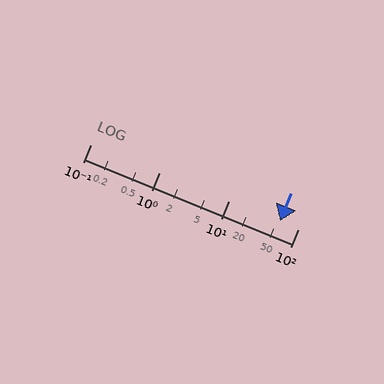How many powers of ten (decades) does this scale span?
The scale spans 3 decades, from 0.1 to 100.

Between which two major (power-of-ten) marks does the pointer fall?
The pointer is between 10 and 100.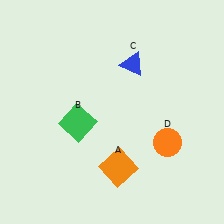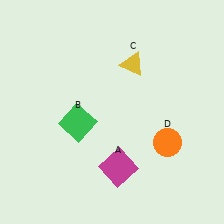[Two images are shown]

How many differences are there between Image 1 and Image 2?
There are 2 differences between the two images.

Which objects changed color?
A changed from orange to magenta. C changed from blue to yellow.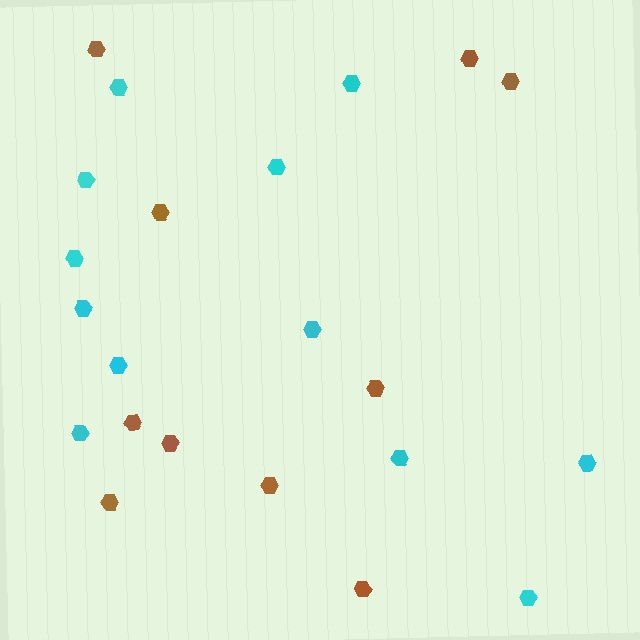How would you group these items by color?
There are 2 groups: one group of cyan hexagons (12) and one group of brown hexagons (10).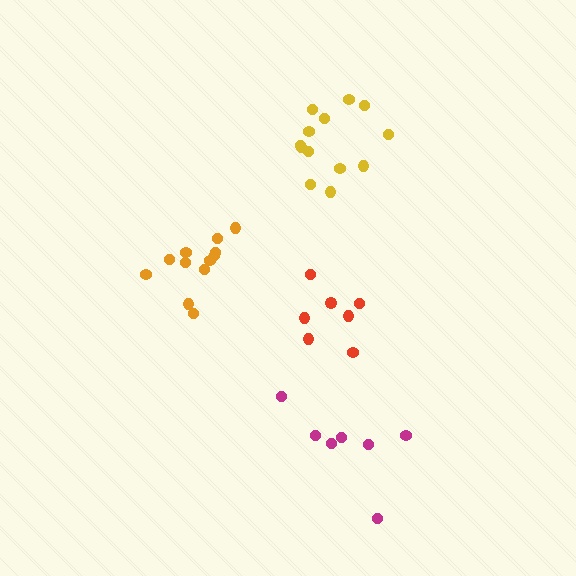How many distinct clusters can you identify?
There are 4 distinct clusters.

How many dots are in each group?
Group 1: 13 dots, Group 2: 7 dots, Group 3: 7 dots, Group 4: 12 dots (39 total).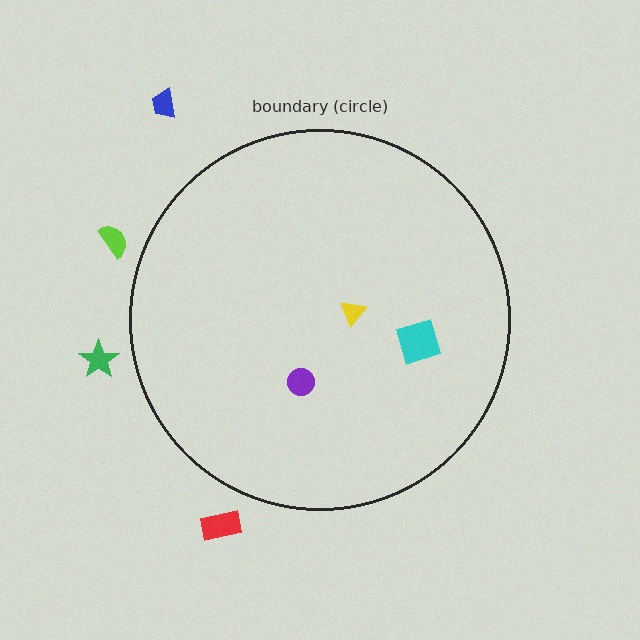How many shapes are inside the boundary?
3 inside, 4 outside.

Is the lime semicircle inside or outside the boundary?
Outside.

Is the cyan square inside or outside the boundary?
Inside.